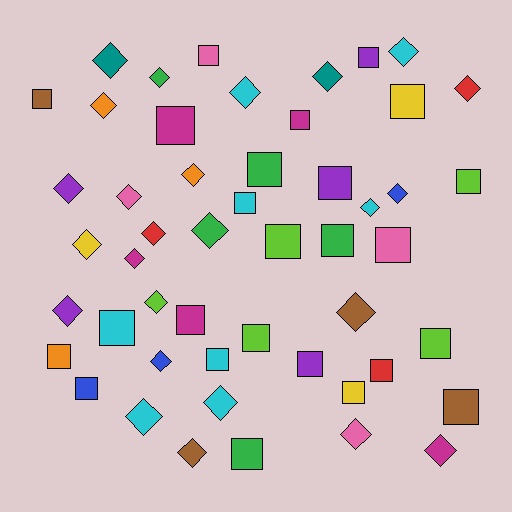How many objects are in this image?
There are 50 objects.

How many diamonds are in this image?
There are 25 diamonds.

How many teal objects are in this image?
There are 2 teal objects.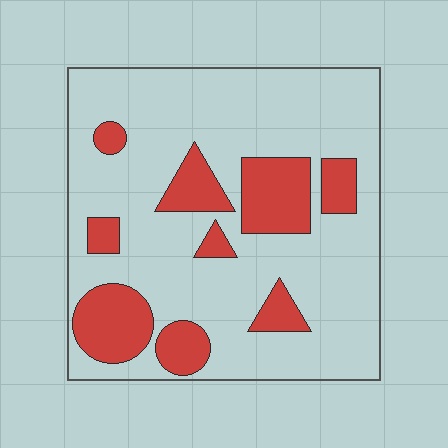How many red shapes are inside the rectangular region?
9.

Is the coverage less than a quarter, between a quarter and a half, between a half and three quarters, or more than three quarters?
Less than a quarter.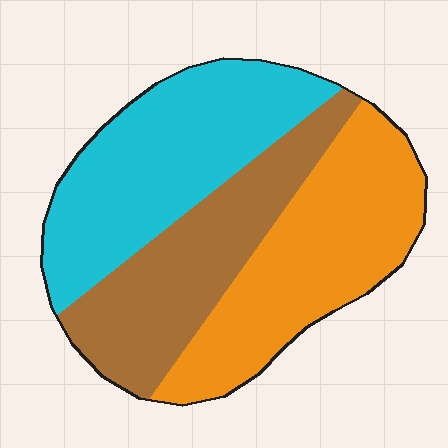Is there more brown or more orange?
Orange.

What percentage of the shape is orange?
Orange covers around 35% of the shape.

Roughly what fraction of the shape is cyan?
Cyan covers about 35% of the shape.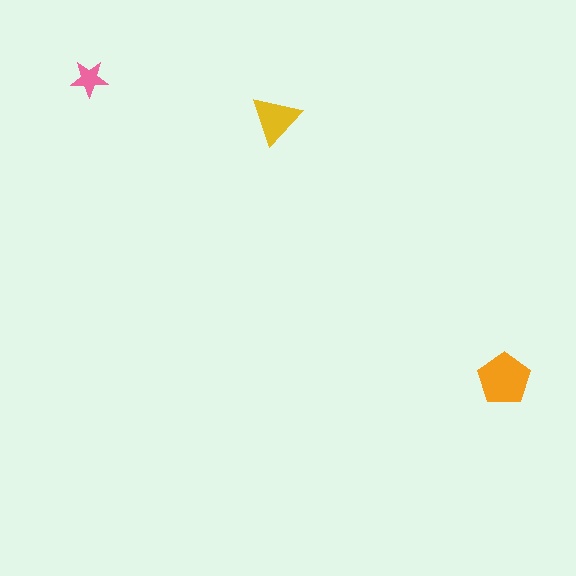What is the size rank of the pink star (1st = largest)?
3rd.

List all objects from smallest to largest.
The pink star, the yellow triangle, the orange pentagon.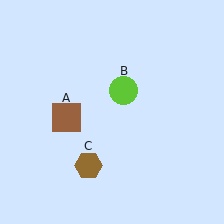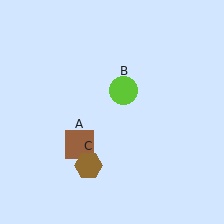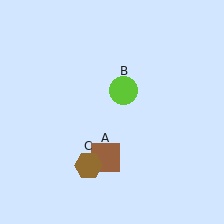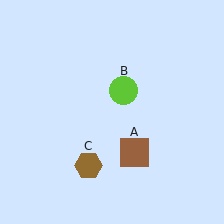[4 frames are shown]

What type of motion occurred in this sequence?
The brown square (object A) rotated counterclockwise around the center of the scene.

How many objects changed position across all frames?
1 object changed position: brown square (object A).